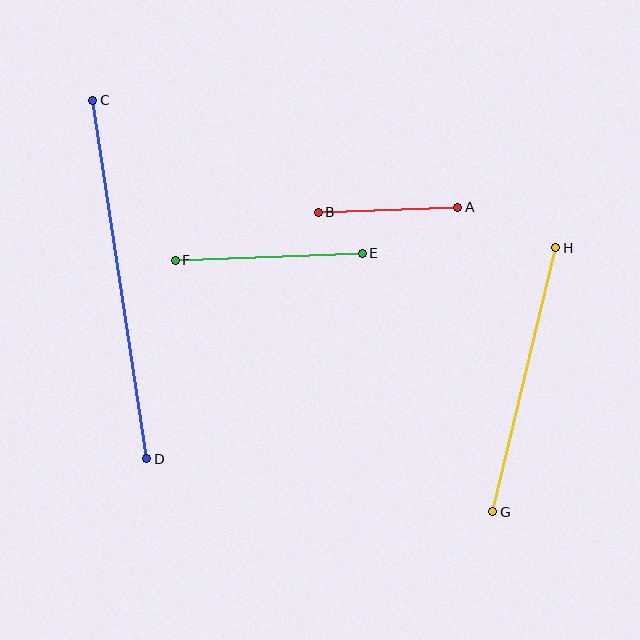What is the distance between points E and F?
The distance is approximately 187 pixels.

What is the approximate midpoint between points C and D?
The midpoint is at approximately (120, 280) pixels.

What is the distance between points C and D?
The distance is approximately 362 pixels.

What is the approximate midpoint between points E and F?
The midpoint is at approximately (269, 257) pixels.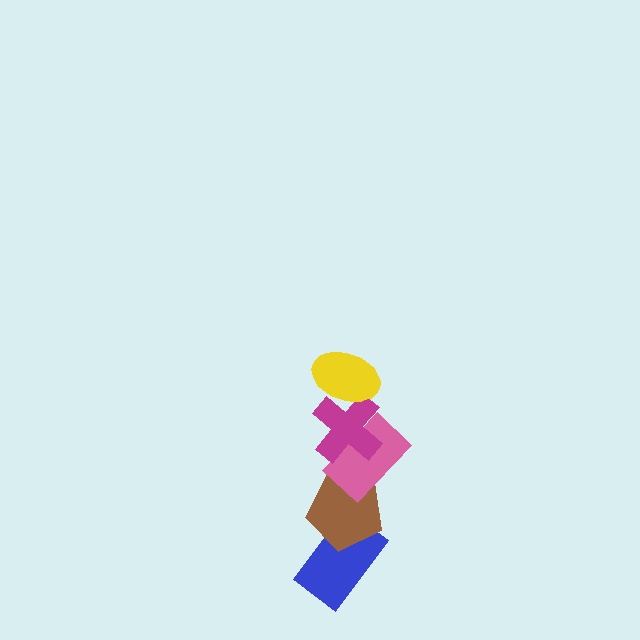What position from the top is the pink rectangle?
The pink rectangle is 3rd from the top.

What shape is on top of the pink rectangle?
The magenta cross is on top of the pink rectangle.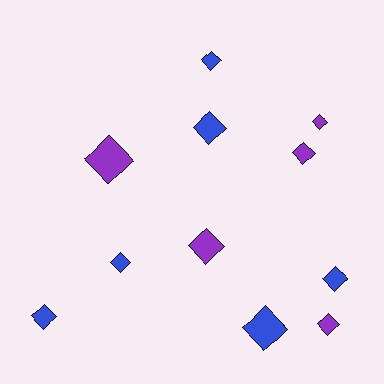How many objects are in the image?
There are 11 objects.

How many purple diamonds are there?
There are 5 purple diamonds.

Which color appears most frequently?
Blue, with 6 objects.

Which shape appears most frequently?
Diamond, with 11 objects.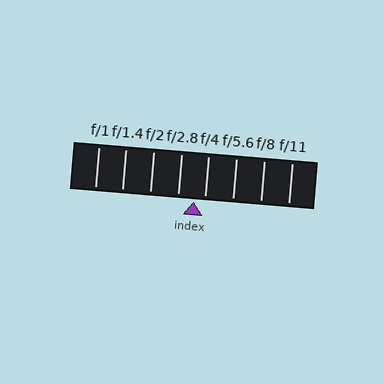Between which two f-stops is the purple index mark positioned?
The index mark is between f/2.8 and f/4.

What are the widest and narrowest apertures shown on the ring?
The widest aperture shown is f/1 and the narrowest is f/11.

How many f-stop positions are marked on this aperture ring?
There are 8 f-stop positions marked.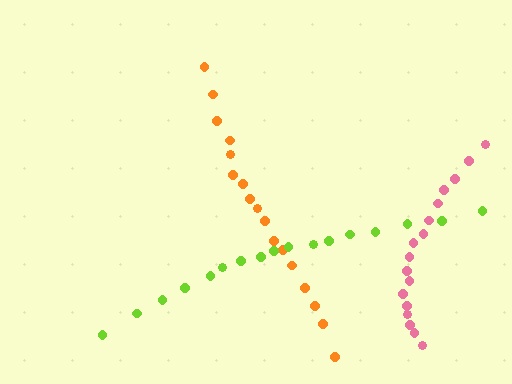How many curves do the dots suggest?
There are 3 distinct paths.